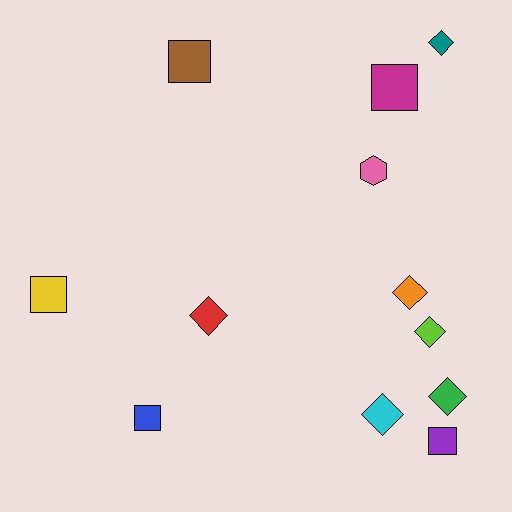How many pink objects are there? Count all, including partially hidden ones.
There is 1 pink object.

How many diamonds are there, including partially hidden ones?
There are 6 diamonds.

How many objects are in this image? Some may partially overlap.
There are 12 objects.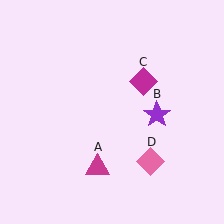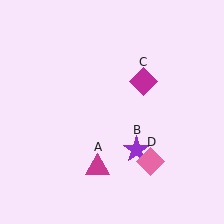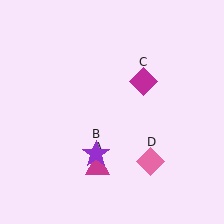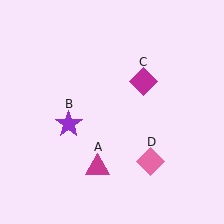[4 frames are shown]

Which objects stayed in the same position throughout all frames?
Magenta triangle (object A) and magenta diamond (object C) and pink diamond (object D) remained stationary.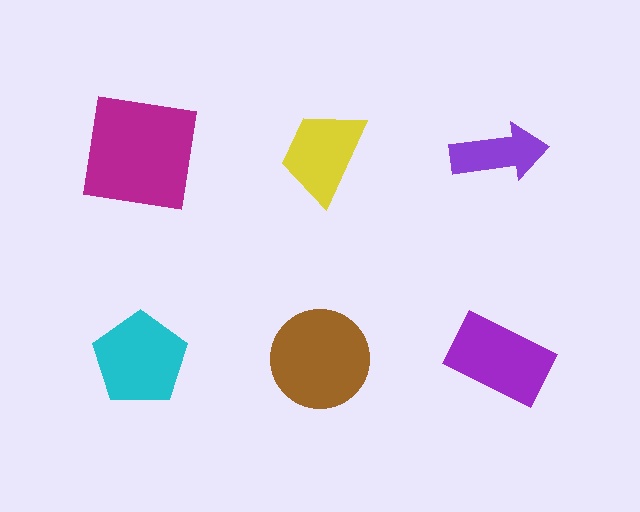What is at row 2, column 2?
A brown circle.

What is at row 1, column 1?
A magenta square.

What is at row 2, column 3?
A purple rectangle.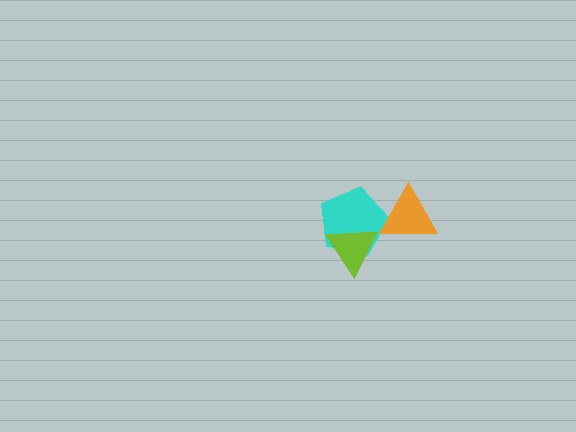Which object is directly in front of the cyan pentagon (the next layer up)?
The lime triangle is directly in front of the cyan pentagon.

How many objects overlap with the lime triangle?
1 object overlaps with the lime triangle.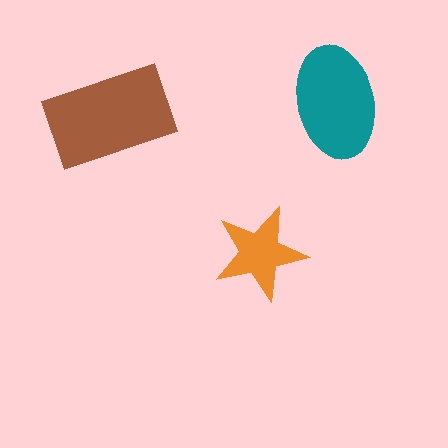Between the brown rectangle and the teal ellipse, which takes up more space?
The brown rectangle.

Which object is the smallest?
The orange star.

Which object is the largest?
The brown rectangle.